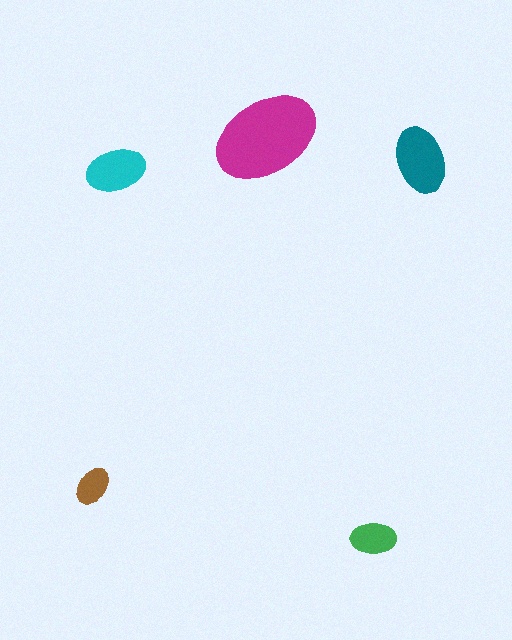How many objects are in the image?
There are 5 objects in the image.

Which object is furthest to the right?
The teal ellipse is rightmost.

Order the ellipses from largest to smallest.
the magenta one, the teal one, the cyan one, the green one, the brown one.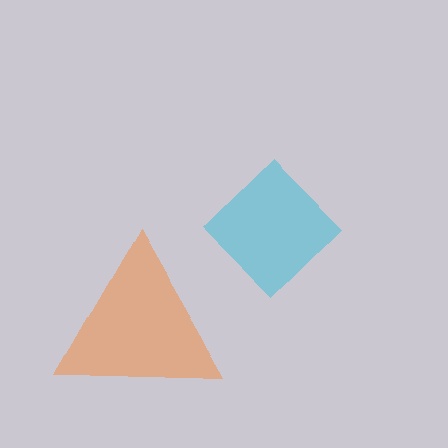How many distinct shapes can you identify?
There are 2 distinct shapes: an orange triangle, a cyan diamond.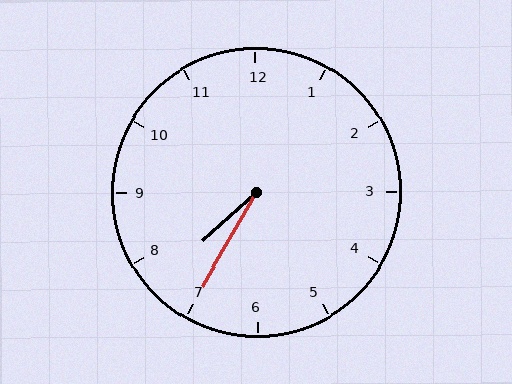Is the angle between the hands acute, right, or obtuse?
It is acute.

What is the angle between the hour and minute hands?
Approximately 18 degrees.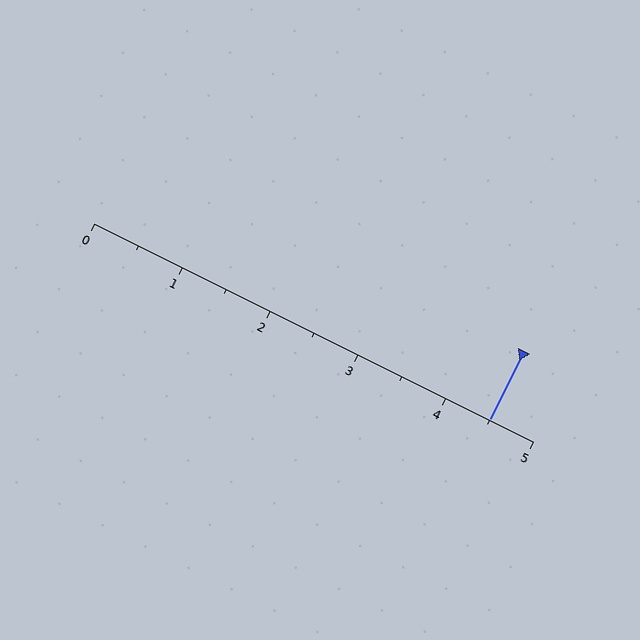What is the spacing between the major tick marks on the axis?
The major ticks are spaced 1 apart.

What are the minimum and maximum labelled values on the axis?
The axis runs from 0 to 5.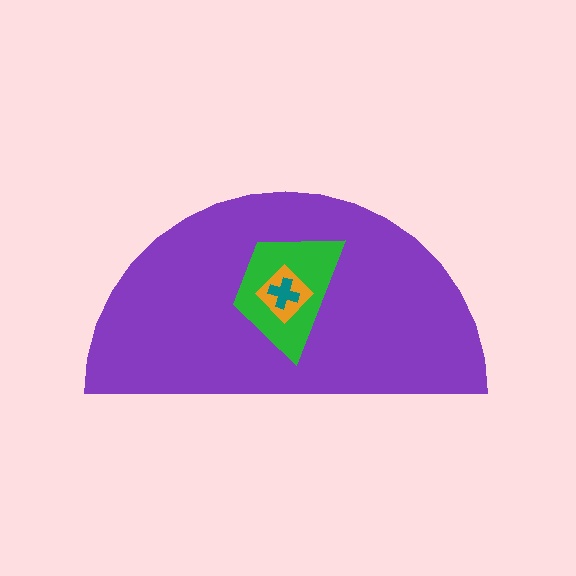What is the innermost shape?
The teal cross.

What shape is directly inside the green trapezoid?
The orange diamond.